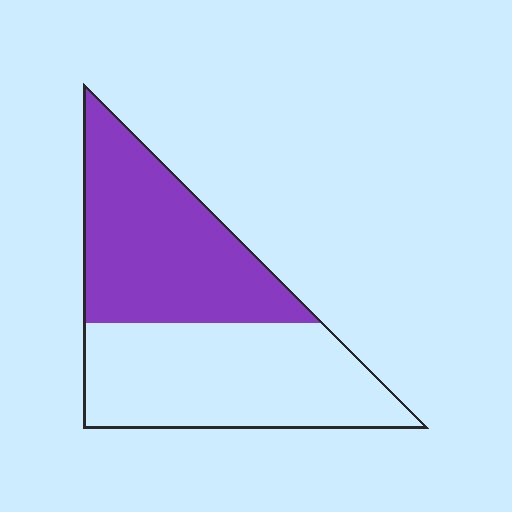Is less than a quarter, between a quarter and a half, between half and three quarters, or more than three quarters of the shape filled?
Between a quarter and a half.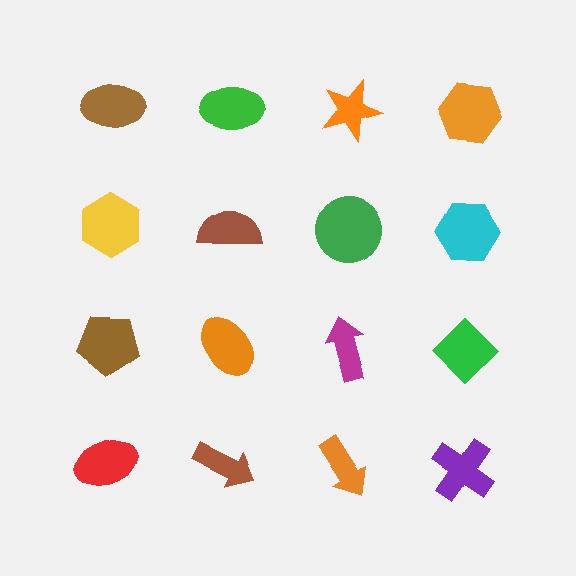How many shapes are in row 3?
4 shapes.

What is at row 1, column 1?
A brown ellipse.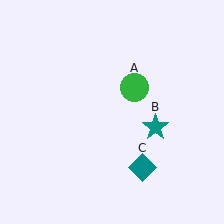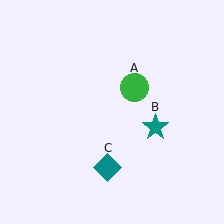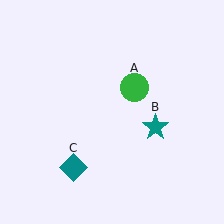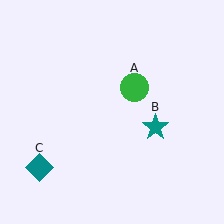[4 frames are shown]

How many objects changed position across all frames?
1 object changed position: teal diamond (object C).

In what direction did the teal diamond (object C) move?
The teal diamond (object C) moved left.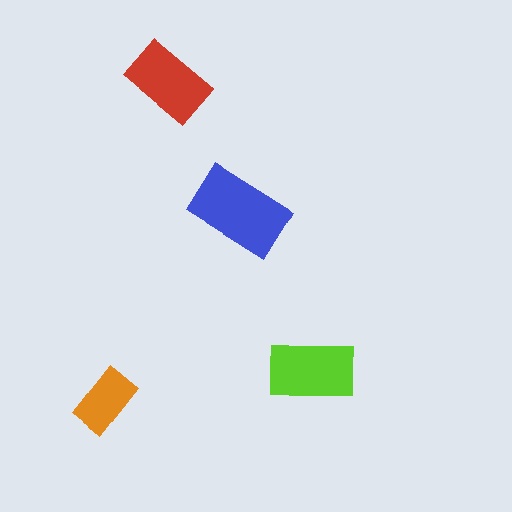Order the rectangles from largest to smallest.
the blue one, the lime one, the red one, the orange one.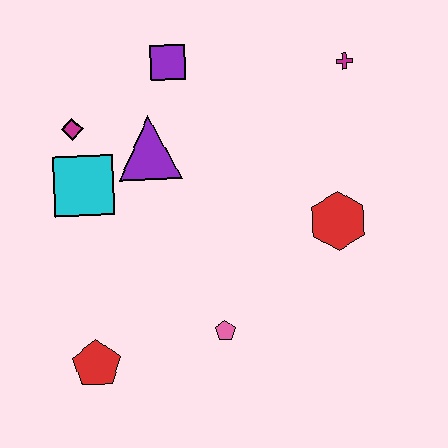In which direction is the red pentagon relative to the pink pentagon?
The red pentagon is to the left of the pink pentagon.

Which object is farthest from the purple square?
The red pentagon is farthest from the purple square.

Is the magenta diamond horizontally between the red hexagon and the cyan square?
No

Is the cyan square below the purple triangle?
Yes